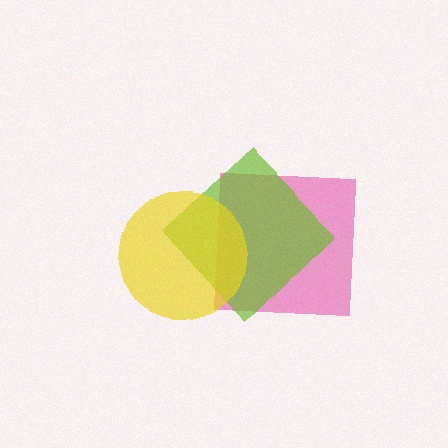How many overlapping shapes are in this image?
There are 3 overlapping shapes in the image.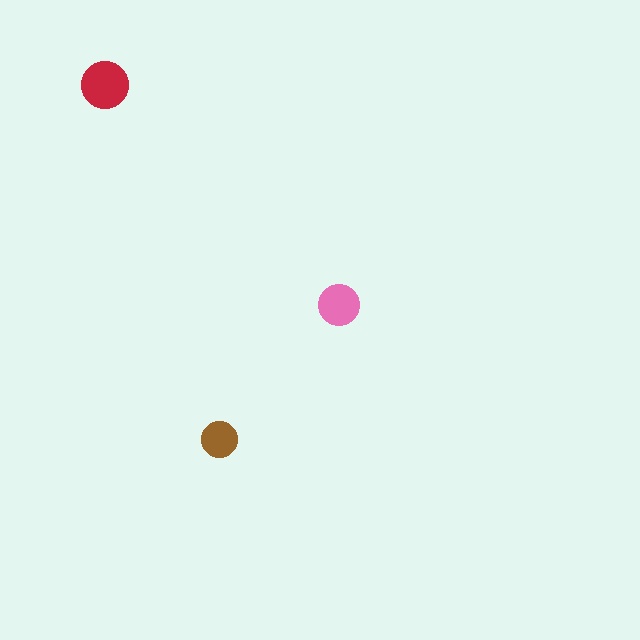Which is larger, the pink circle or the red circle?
The red one.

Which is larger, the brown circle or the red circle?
The red one.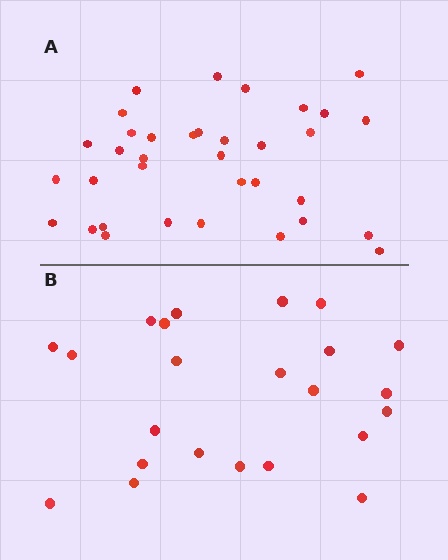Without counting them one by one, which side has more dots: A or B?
Region A (the top region) has more dots.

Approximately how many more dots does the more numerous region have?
Region A has roughly 12 or so more dots than region B.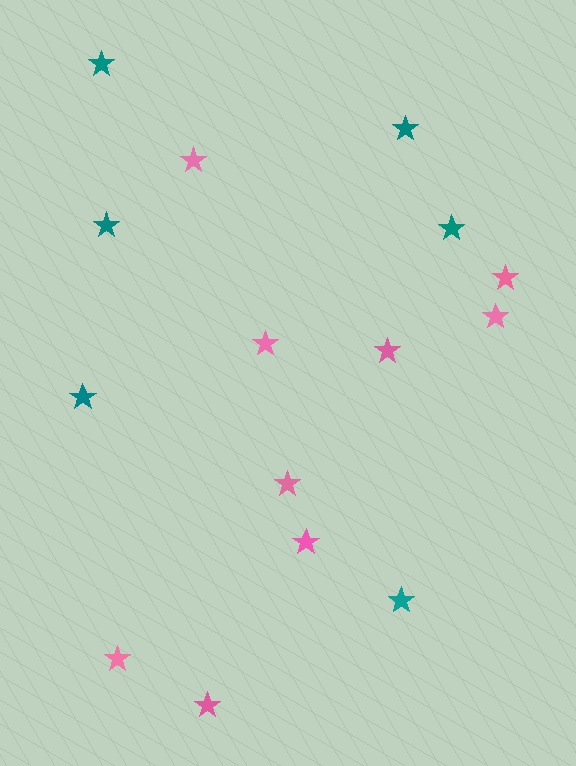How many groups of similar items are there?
There are 2 groups: one group of pink stars (9) and one group of teal stars (6).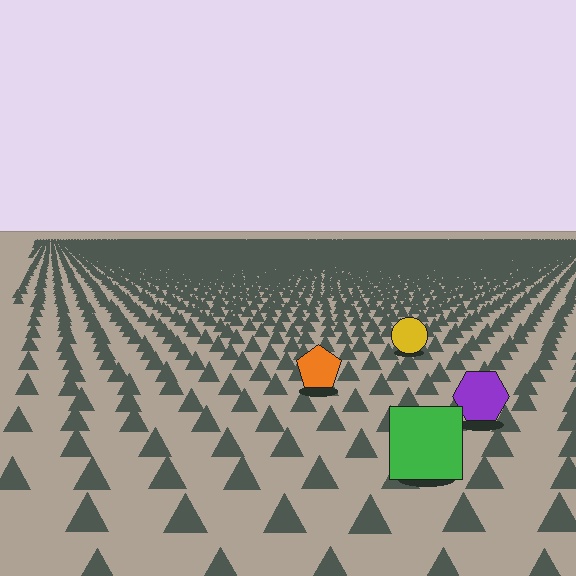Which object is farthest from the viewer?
The yellow circle is farthest from the viewer. It appears smaller and the ground texture around it is denser.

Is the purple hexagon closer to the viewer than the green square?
No. The green square is closer — you can tell from the texture gradient: the ground texture is coarser near it.